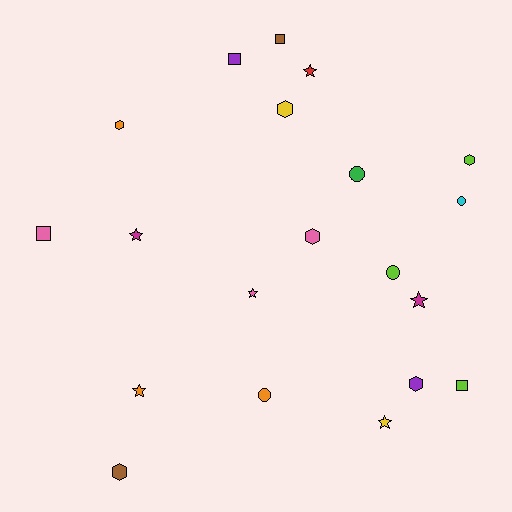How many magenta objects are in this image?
There are 2 magenta objects.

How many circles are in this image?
There are 4 circles.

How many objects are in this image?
There are 20 objects.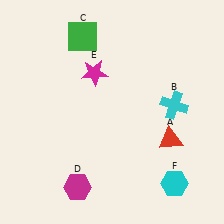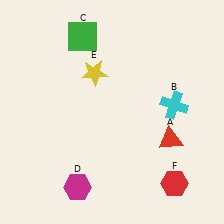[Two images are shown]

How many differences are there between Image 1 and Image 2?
There are 2 differences between the two images.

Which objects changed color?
E changed from magenta to yellow. F changed from cyan to red.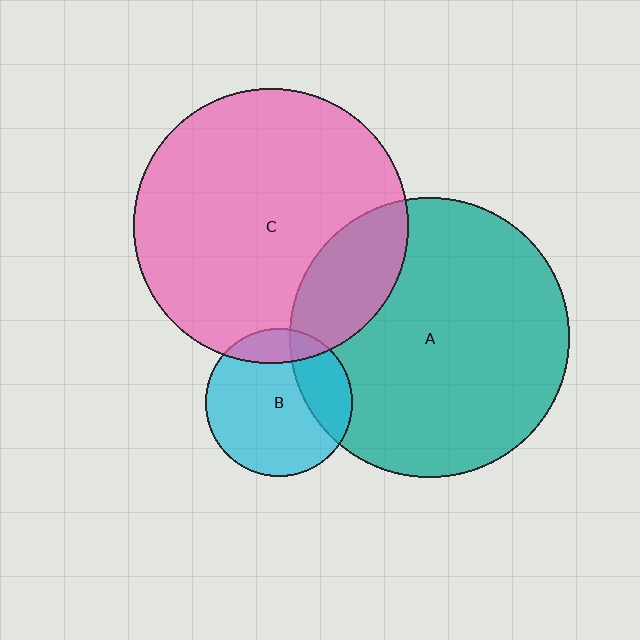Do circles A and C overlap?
Yes.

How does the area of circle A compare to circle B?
Approximately 3.6 times.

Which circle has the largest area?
Circle A (teal).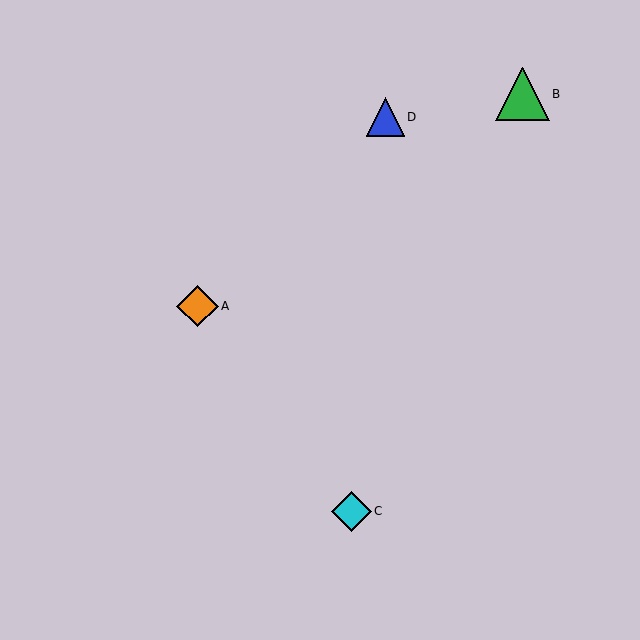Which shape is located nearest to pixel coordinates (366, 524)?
The cyan diamond (labeled C) at (351, 511) is nearest to that location.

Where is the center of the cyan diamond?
The center of the cyan diamond is at (351, 511).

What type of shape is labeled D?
Shape D is a blue triangle.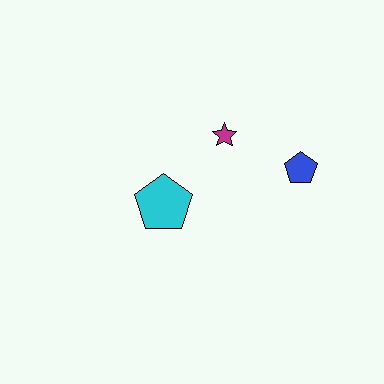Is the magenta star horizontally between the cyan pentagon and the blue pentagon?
Yes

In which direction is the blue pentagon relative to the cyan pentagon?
The blue pentagon is to the right of the cyan pentagon.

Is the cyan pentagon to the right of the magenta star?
No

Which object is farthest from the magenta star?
The cyan pentagon is farthest from the magenta star.